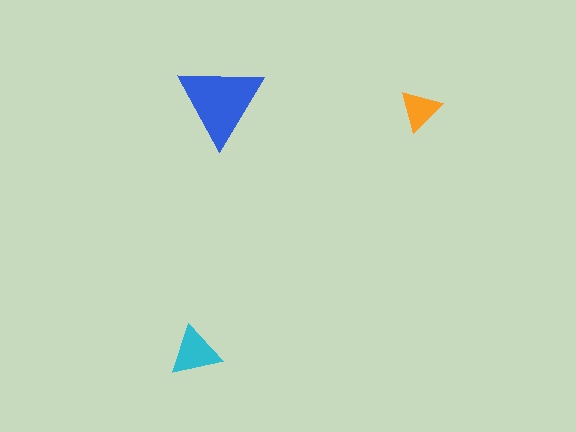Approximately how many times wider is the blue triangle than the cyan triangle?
About 1.5 times wider.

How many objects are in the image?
There are 3 objects in the image.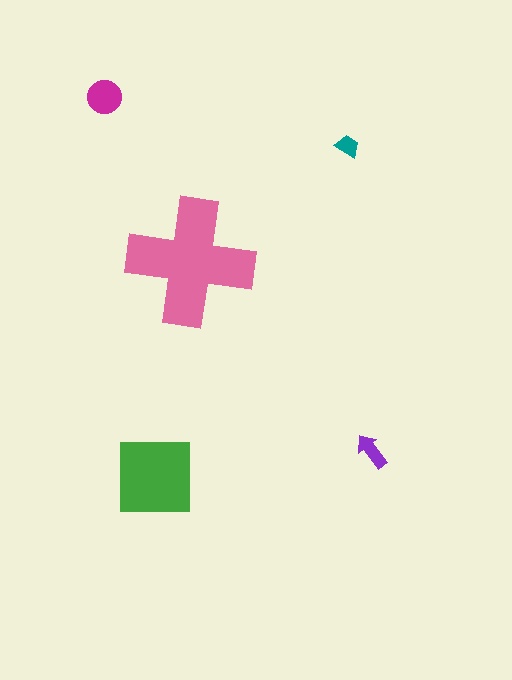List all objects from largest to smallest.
The pink cross, the green square, the magenta circle, the purple arrow, the teal trapezoid.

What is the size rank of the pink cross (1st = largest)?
1st.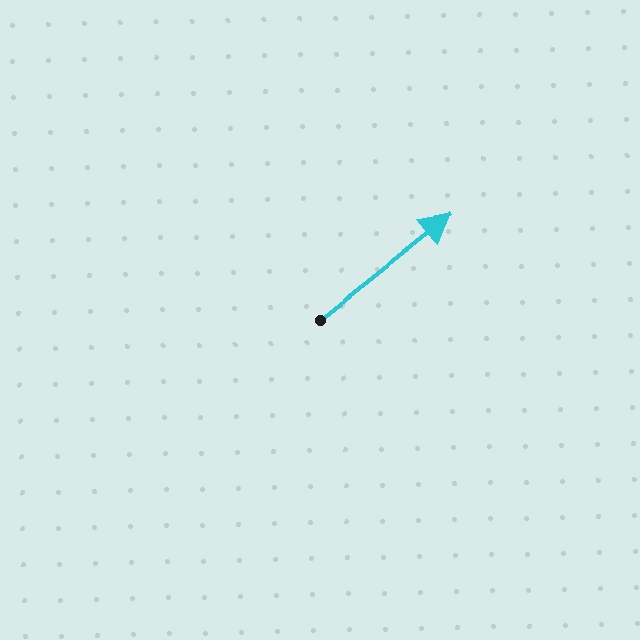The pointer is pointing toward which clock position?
Roughly 2 o'clock.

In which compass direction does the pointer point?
Northeast.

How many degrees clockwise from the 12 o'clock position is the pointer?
Approximately 52 degrees.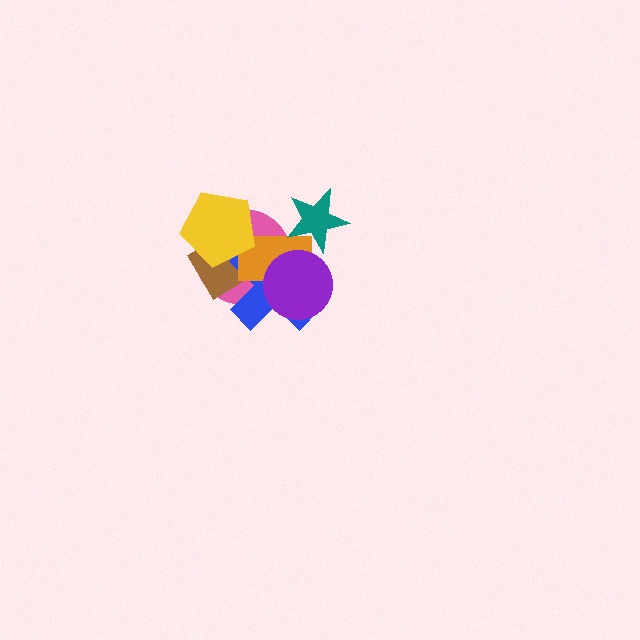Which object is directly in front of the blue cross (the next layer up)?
The orange rectangle is directly in front of the blue cross.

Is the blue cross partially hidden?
Yes, it is partially covered by another shape.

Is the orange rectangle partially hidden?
Yes, it is partially covered by another shape.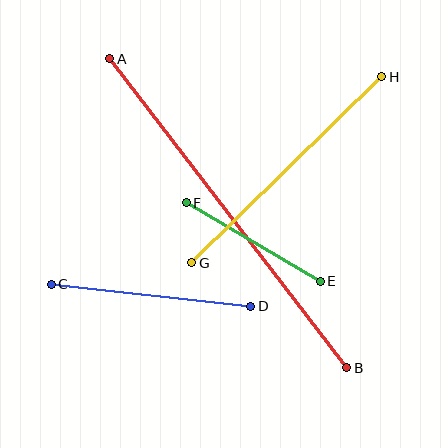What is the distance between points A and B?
The distance is approximately 389 pixels.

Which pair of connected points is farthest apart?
Points A and B are farthest apart.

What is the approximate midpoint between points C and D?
The midpoint is at approximately (151, 295) pixels.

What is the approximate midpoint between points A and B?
The midpoint is at approximately (228, 213) pixels.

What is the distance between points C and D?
The distance is approximately 201 pixels.